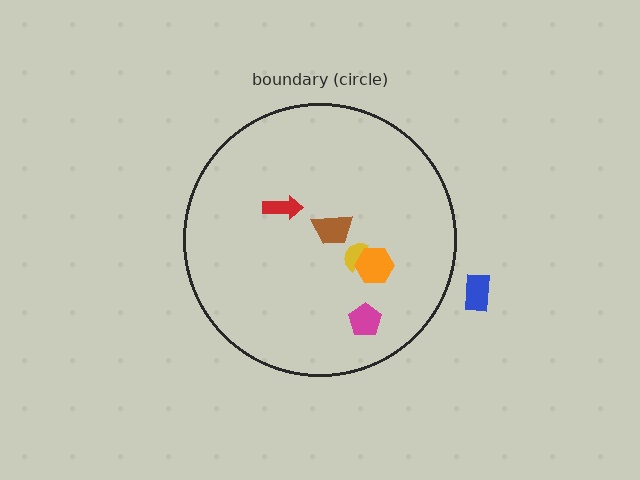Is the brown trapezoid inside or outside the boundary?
Inside.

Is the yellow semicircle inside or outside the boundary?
Inside.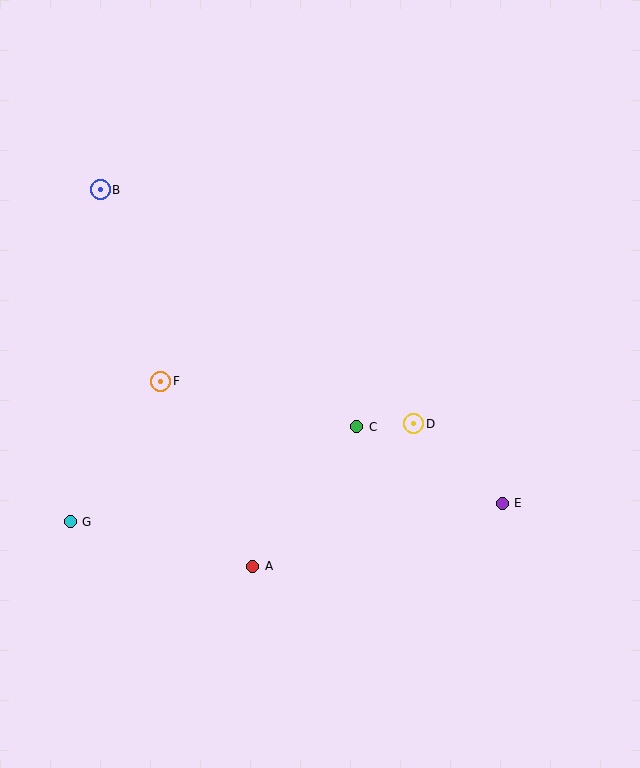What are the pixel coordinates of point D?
Point D is at (414, 424).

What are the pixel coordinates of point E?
Point E is at (502, 503).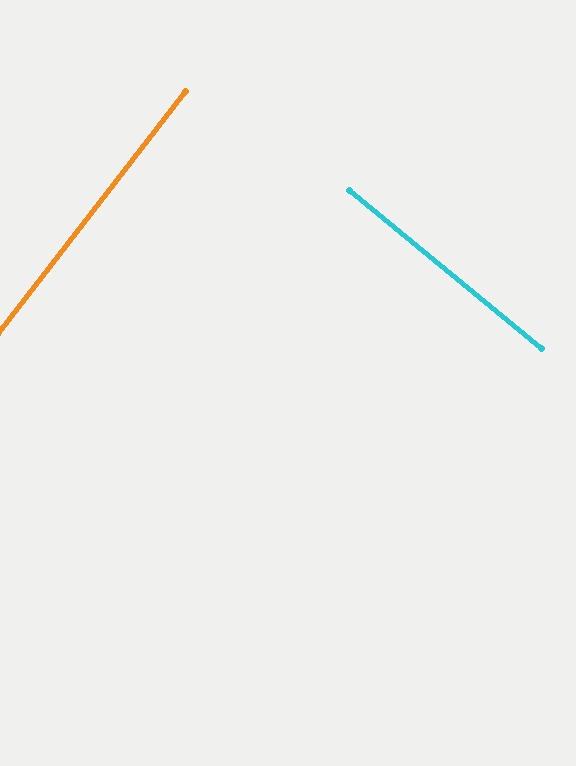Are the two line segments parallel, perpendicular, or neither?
Perpendicular — they meet at approximately 88°.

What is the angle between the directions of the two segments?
Approximately 88 degrees.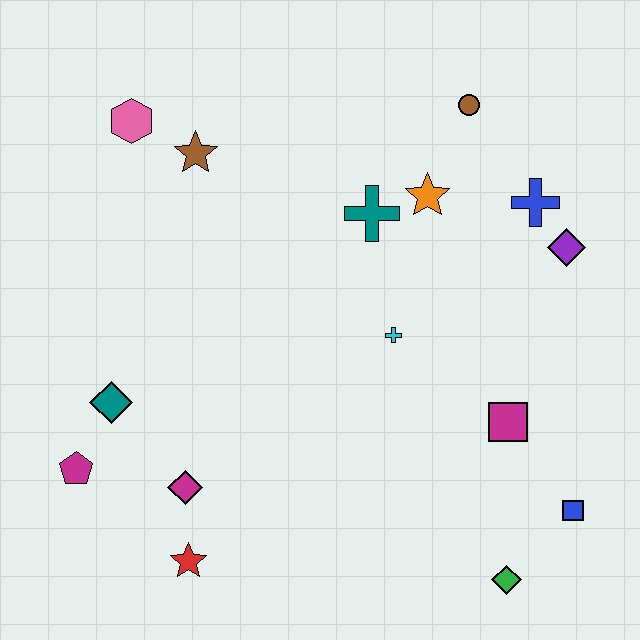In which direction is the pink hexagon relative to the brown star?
The pink hexagon is to the left of the brown star.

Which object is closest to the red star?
The magenta diamond is closest to the red star.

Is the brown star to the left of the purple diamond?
Yes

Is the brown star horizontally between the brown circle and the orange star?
No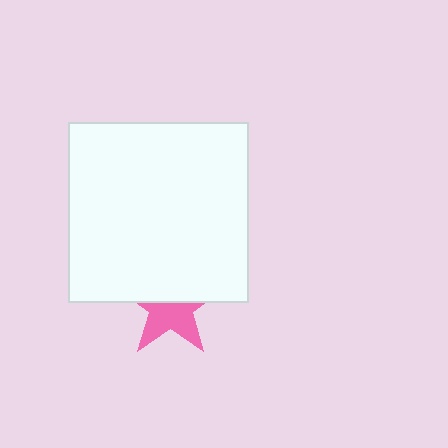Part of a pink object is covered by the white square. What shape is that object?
It is a star.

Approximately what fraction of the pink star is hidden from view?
Roughly 51% of the pink star is hidden behind the white square.